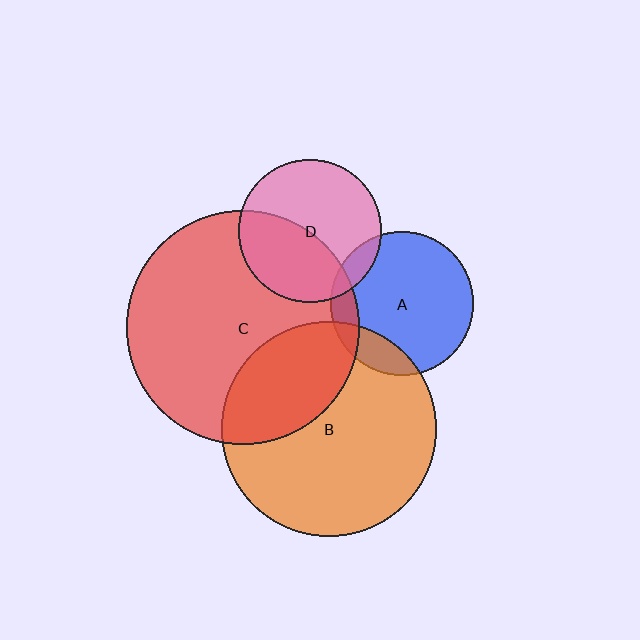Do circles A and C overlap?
Yes.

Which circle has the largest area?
Circle C (red).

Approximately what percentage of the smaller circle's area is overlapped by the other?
Approximately 10%.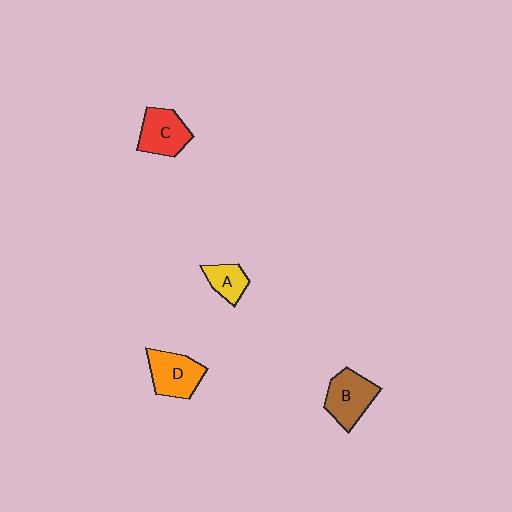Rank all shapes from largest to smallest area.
From largest to smallest: B (brown), D (orange), C (red), A (yellow).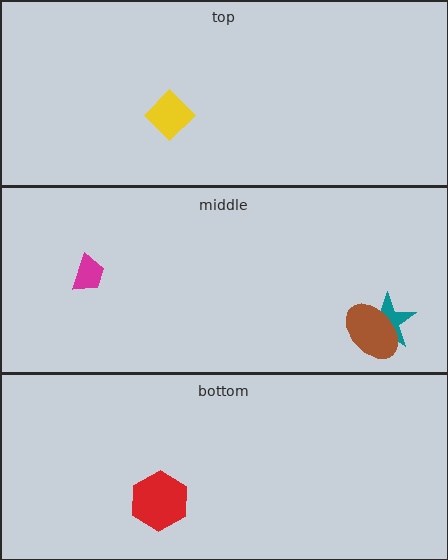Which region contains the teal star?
The middle region.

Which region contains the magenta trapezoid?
The middle region.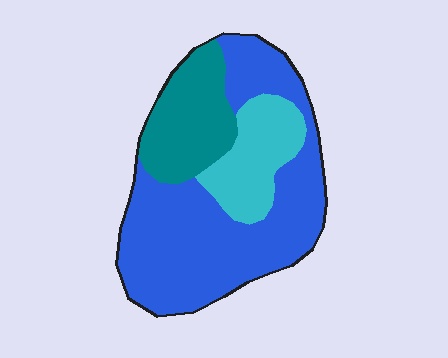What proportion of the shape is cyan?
Cyan covers about 20% of the shape.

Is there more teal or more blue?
Blue.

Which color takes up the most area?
Blue, at roughly 60%.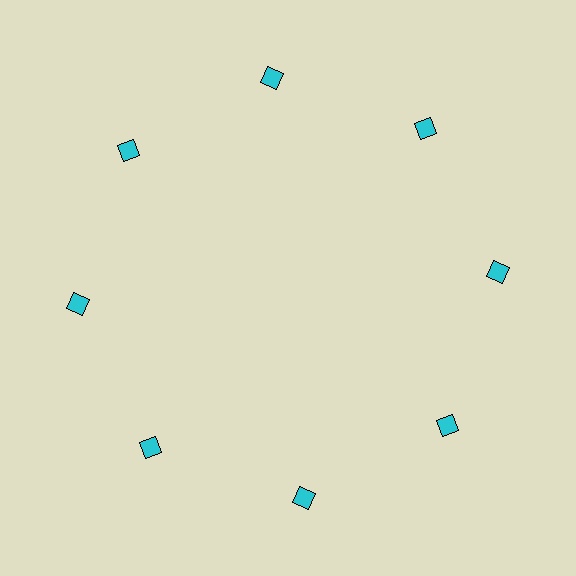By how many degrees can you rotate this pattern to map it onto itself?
The pattern maps onto itself every 45 degrees of rotation.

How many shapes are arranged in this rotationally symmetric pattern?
There are 8 shapes, arranged in 8 groups of 1.